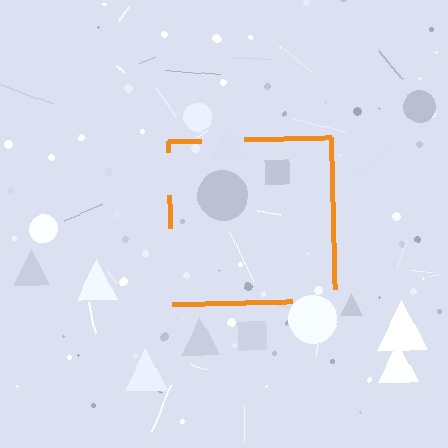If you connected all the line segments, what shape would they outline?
They would outline a square.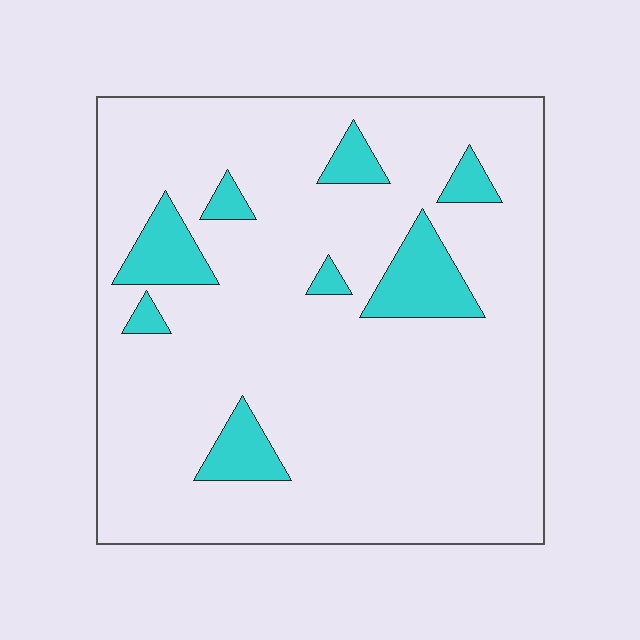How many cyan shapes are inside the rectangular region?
8.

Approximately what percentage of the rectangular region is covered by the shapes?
Approximately 10%.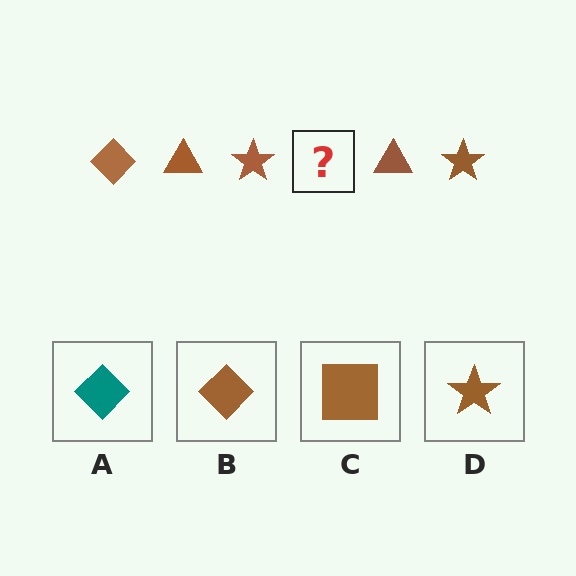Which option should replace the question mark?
Option B.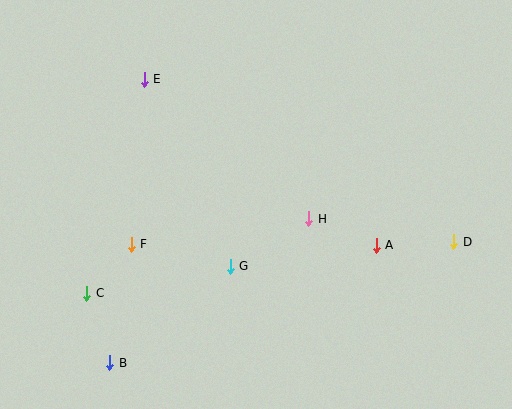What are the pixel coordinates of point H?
Point H is at (309, 219).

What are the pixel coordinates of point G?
Point G is at (230, 266).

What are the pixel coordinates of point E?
Point E is at (144, 79).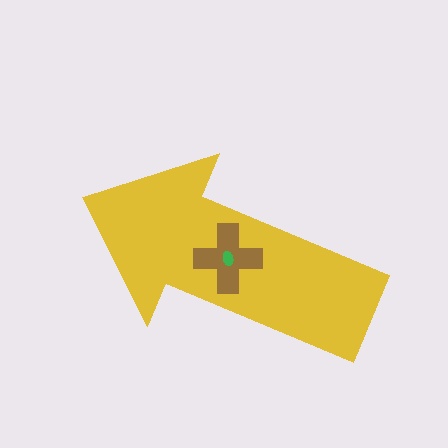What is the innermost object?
The green ellipse.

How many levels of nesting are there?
3.